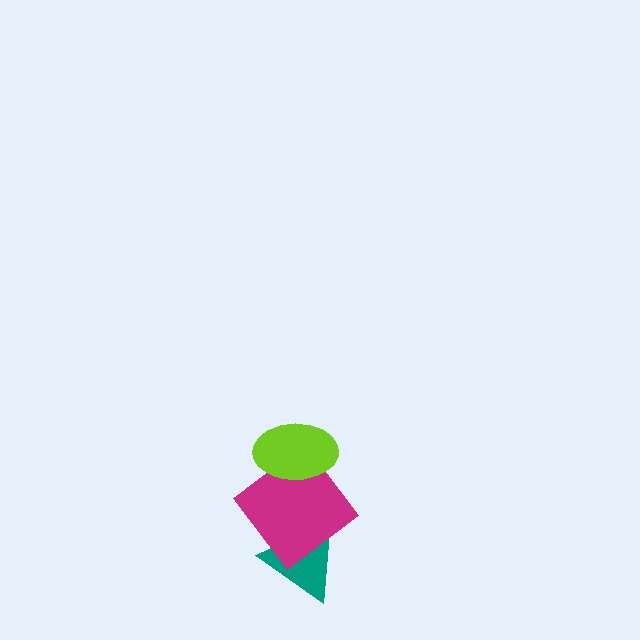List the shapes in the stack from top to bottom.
From top to bottom: the lime ellipse, the magenta diamond, the teal triangle.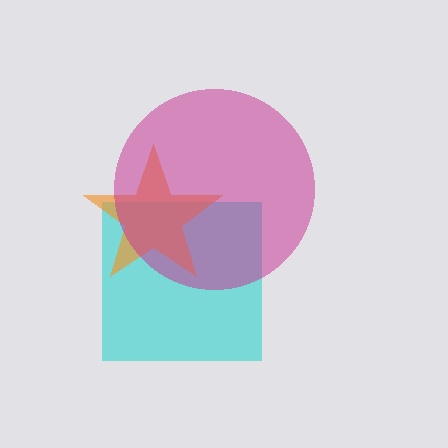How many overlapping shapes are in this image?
There are 3 overlapping shapes in the image.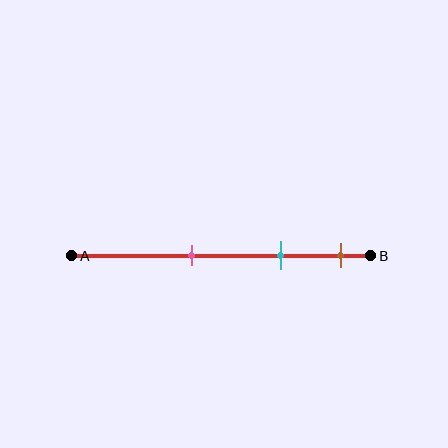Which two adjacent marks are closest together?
The cyan and brown marks are the closest adjacent pair.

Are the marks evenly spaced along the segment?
Yes, the marks are approximately evenly spaced.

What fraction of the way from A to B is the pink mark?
The pink mark is approximately 40% (0.4) of the way from A to B.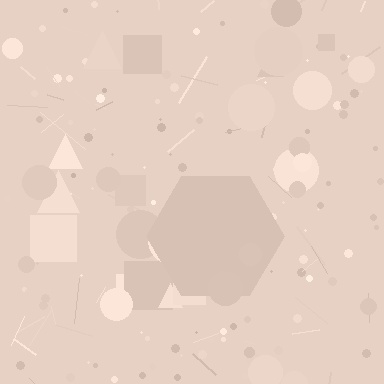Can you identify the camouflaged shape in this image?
The camouflaged shape is a hexagon.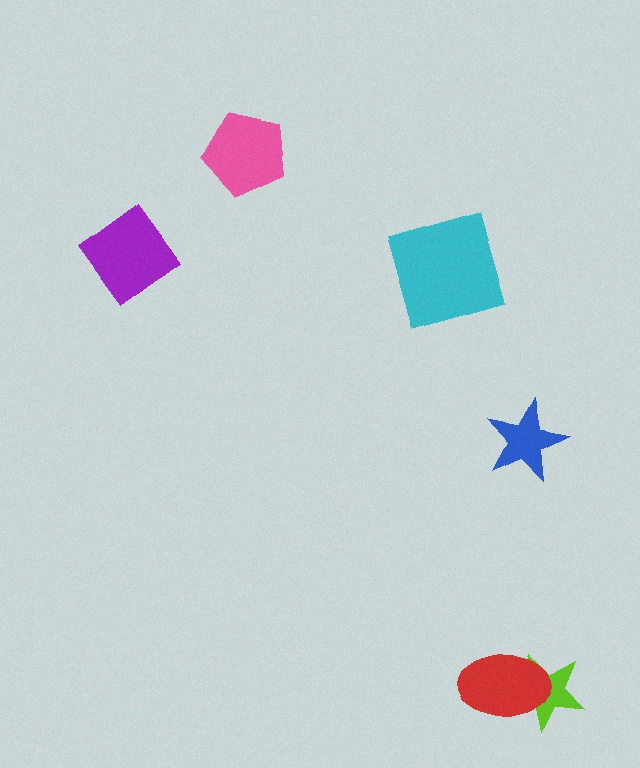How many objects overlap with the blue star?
0 objects overlap with the blue star.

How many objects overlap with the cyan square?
0 objects overlap with the cyan square.